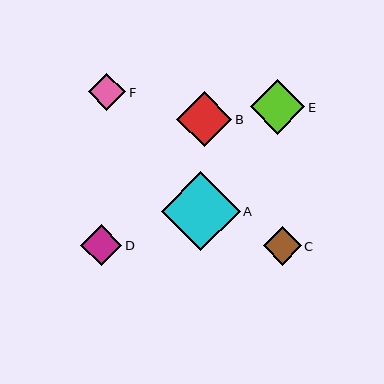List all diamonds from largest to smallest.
From largest to smallest: A, B, E, D, C, F.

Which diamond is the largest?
Diamond A is the largest with a size of approximately 79 pixels.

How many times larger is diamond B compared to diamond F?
Diamond B is approximately 1.5 times the size of diamond F.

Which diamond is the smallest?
Diamond F is the smallest with a size of approximately 37 pixels.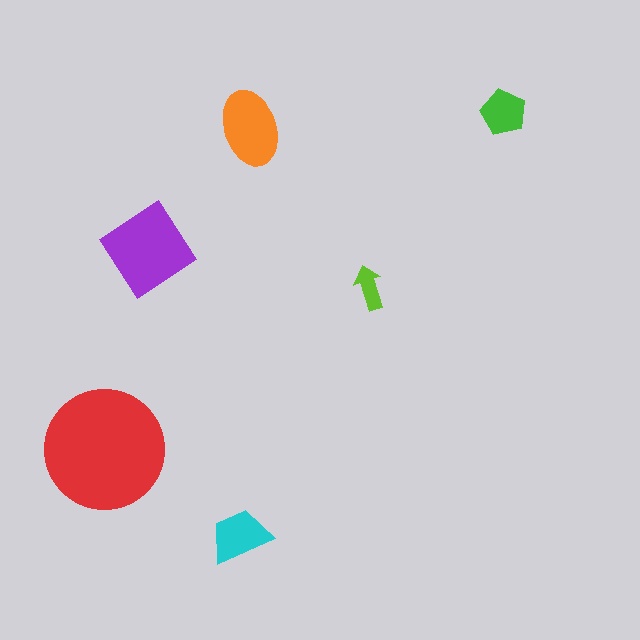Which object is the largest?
The red circle.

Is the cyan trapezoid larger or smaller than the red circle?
Smaller.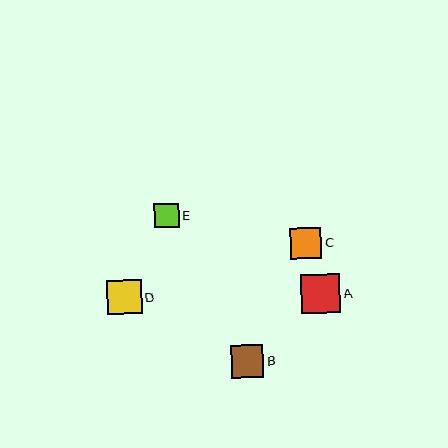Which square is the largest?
Square A is the largest with a size of approximately 39 pixels.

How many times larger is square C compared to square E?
Square C is approximately 1.3 times the size of square E.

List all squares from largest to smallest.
From largest to smallest: A, D, B, C, E.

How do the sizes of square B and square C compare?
Square B and square C are approximately the same size.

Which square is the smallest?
Square E is the smallest with a size of approximately 25 pixels.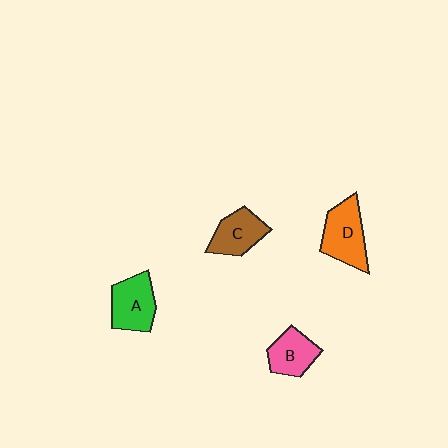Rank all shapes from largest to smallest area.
From largest to smallest: D (orange), A (green), C (brown), B (pink).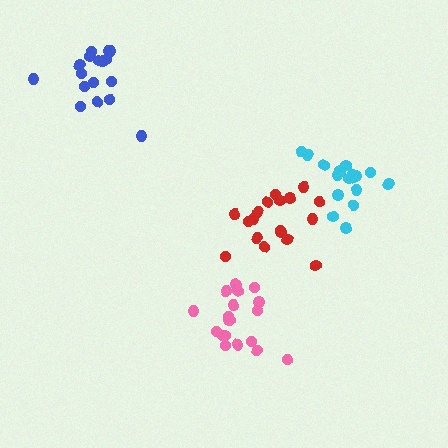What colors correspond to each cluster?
The clusters are colored: cyan, red, blue, pink.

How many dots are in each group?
Group 1: 18 dots, Group 2: 18 dots, Group 3: 17 dots, Group 4: 19 dots (72 total).